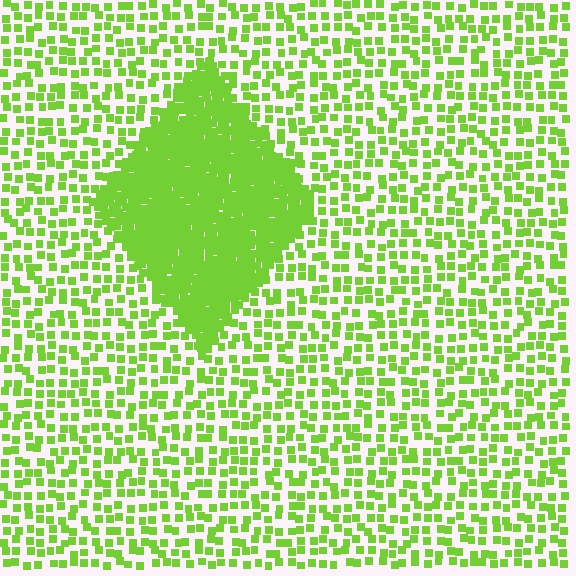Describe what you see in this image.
The image contains small lime elements arranged at two different densities. A diamond-shaped region is visible where the elements are more densely packed than the surrounding area.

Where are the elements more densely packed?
The elements are more densely packed inside the diamond boundary.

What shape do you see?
I see a diamond.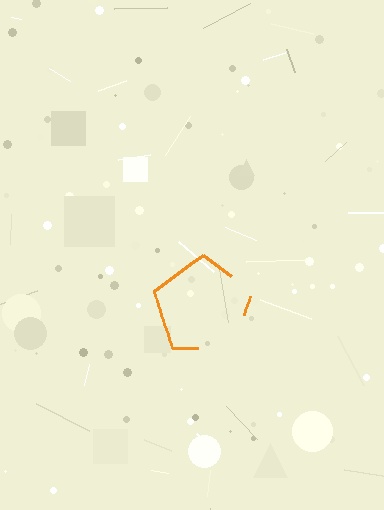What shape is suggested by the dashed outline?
The dashed outline suggests a pentagon.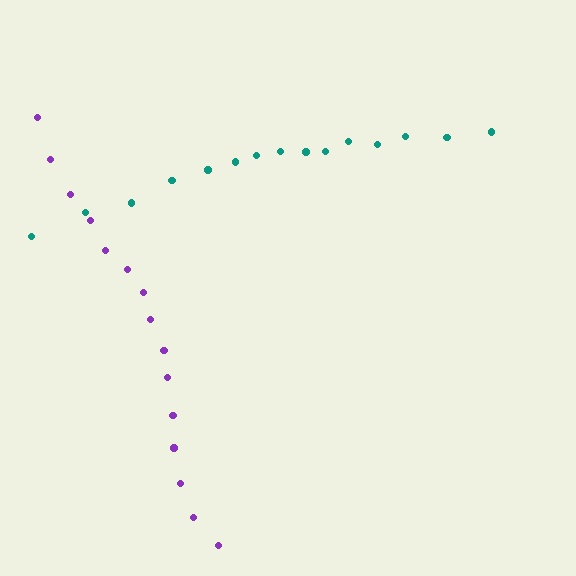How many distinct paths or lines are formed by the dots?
There are 2 distinct paths.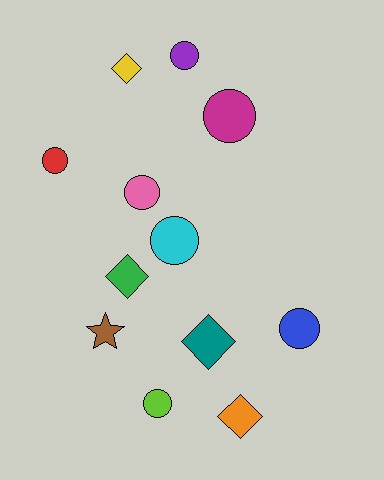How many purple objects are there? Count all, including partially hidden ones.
There is 1 purple object.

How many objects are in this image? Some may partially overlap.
There are 12 objects.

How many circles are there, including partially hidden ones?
There are 7 circles.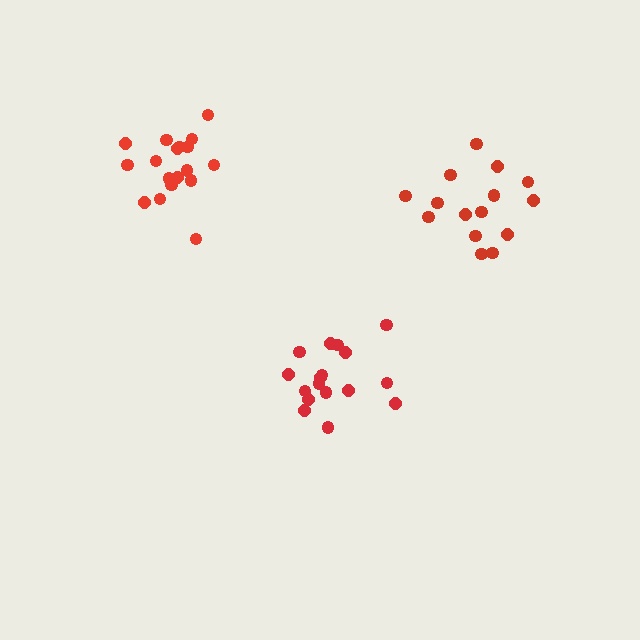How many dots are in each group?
Group 1: 15 dots, Group 2: 17 dots, Group 3: 18 dots (50 total).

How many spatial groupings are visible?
There are 3 spatial groupings.